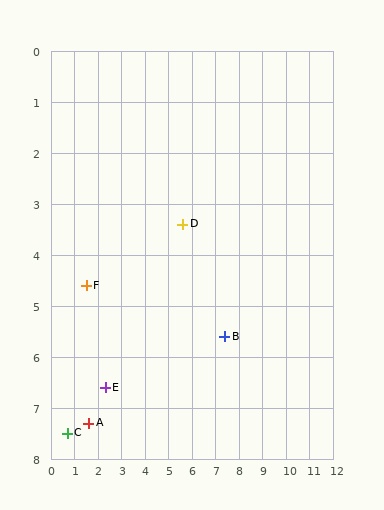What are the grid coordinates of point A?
Point A is at approximately (1.6, 7.3).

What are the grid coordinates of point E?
Point E is at approximately (2.3, 6.6).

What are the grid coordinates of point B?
Point B is at approximately (7.4, 5.6).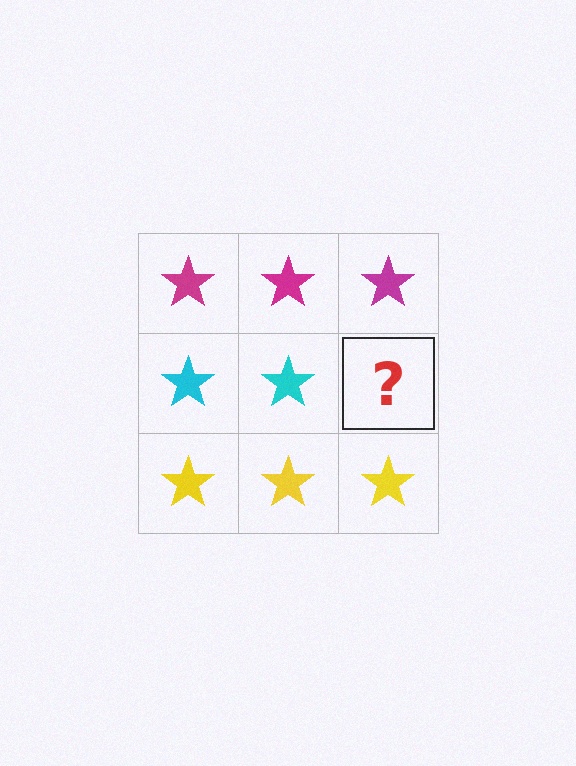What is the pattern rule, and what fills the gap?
The rule is that each row has a consistent color. The gap should be filled with a cyan star.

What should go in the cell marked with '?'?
The missing cell should contain a cyan star.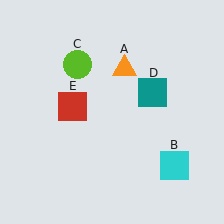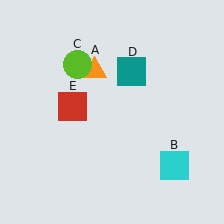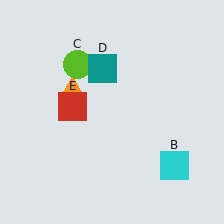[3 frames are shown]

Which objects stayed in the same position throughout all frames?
Cyan square (object B) and lime circle (object C) and red square (object E) remained stationary.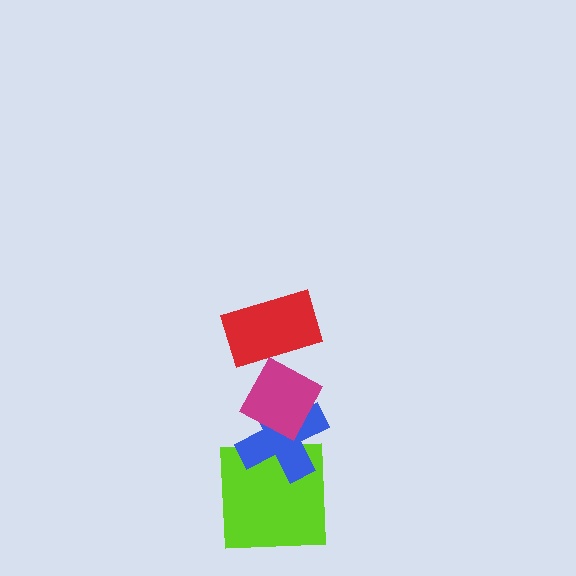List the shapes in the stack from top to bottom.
From top to bottom: the red rectangle, the magenta diamond, the blue cross, the lime square.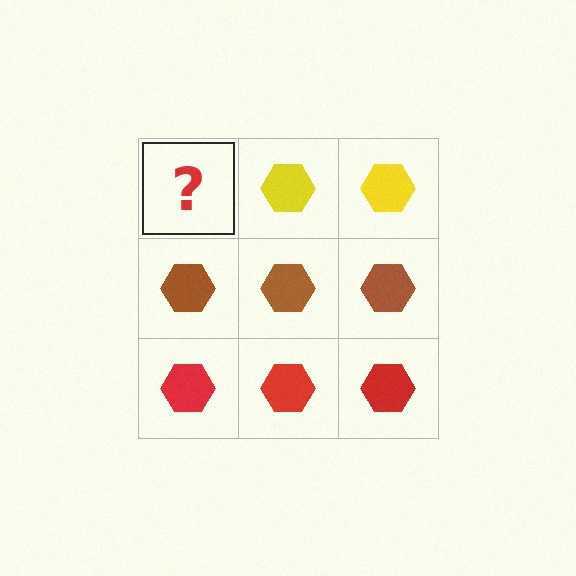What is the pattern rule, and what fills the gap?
The rule is that each row has a consistent color. The gap should be filled with a yellow hexagon.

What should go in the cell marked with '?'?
The missing cell should contain a yellow hexagon.